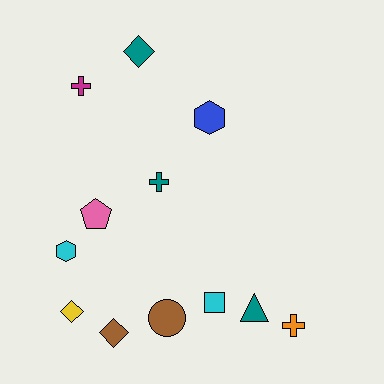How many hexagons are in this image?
There are 2 hexagons.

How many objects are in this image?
There are 12 objects.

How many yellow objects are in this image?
There is 1 yellow object.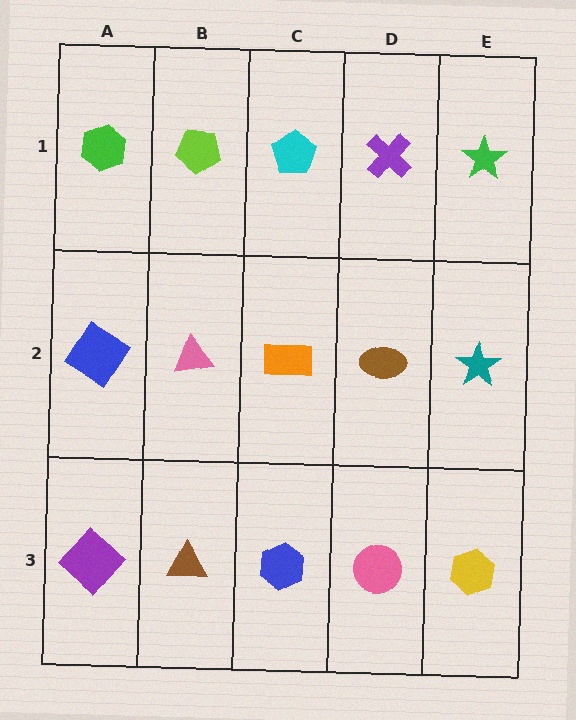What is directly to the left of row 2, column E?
A brown ellipse.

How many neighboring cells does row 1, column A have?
2.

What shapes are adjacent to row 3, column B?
A pink triangle (row 2, column B), a purple diamond (row 3, column A), a blue hexagon (row 3, column C).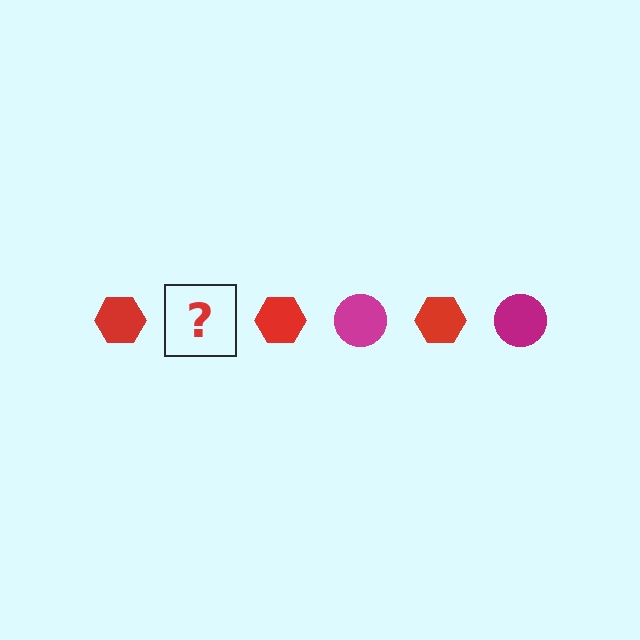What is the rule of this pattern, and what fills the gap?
The rule is that the pattern alternates between red hexagon and magenta circle. The gap should be filled with a magenta circle.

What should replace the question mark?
The question mark should be replaced with a magenta circle.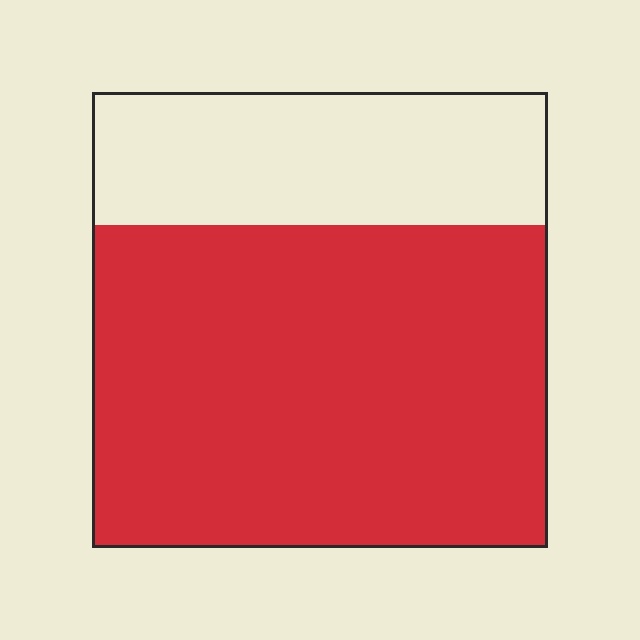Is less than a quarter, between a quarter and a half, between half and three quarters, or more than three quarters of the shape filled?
Between half and three quarters.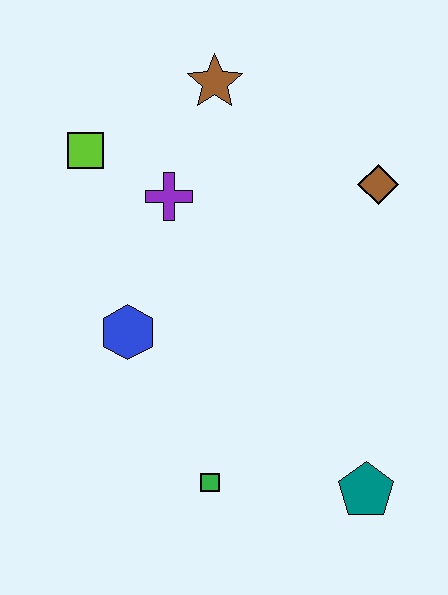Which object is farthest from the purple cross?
The teal pentagon is farthest from the purple cross.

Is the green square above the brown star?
No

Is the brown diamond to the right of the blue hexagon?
Yes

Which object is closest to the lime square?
The purple cross is closest to the lime square.